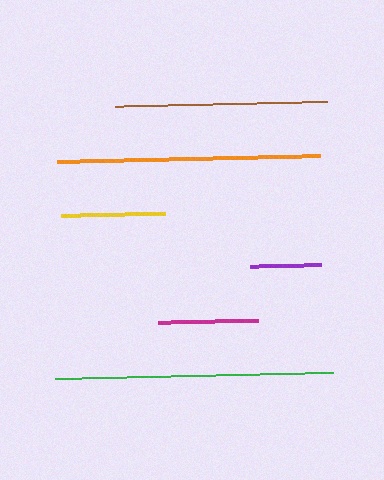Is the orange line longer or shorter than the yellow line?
The orange line is longer than the yellow line.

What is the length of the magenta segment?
The magenta segment is approximately 99 pixels long.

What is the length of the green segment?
The green segment is approximately 279 pixels long.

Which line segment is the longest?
The green line is the longest at approximately 279 pixels.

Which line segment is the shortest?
The purple line is the shortest at approximately 71 pixels.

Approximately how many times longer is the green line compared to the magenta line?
The green line is approximately 2.8 times the length of the magenta line.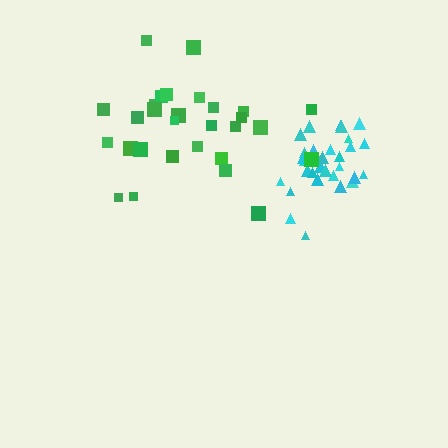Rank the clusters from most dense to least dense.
cyan, green.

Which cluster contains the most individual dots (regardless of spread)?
Green (31).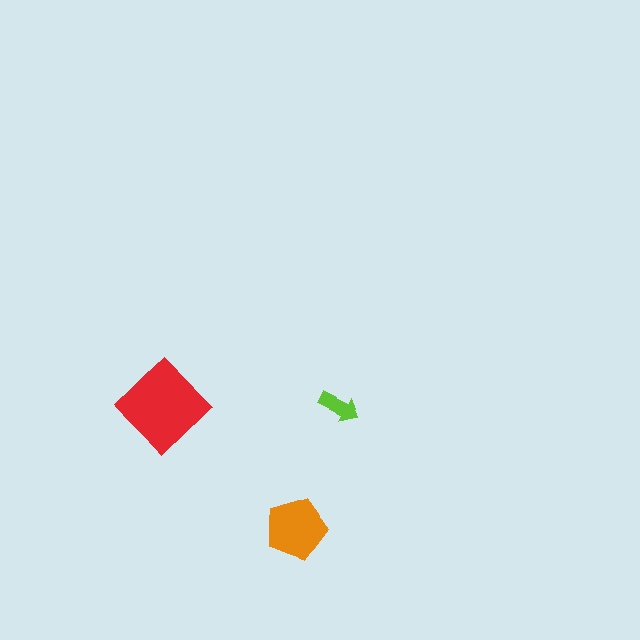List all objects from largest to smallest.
The red diamond, the orange pentagon, the lime arrow.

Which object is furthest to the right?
The lime arrow is rightmost.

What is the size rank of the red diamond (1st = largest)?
1st.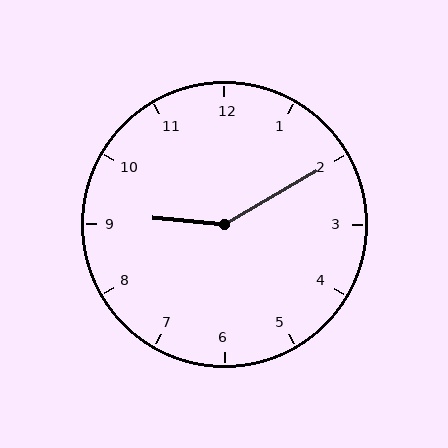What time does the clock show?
9:10.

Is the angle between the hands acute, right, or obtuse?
It is obtuse.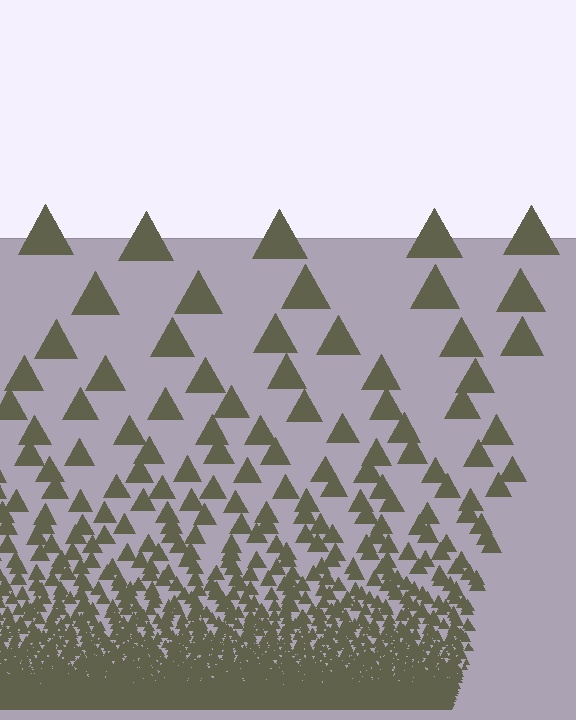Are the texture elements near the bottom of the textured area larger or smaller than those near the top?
Smaller. The gradient is inverted — elements near the bottom are smaller and denser.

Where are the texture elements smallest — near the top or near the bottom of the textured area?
Near the bottom.